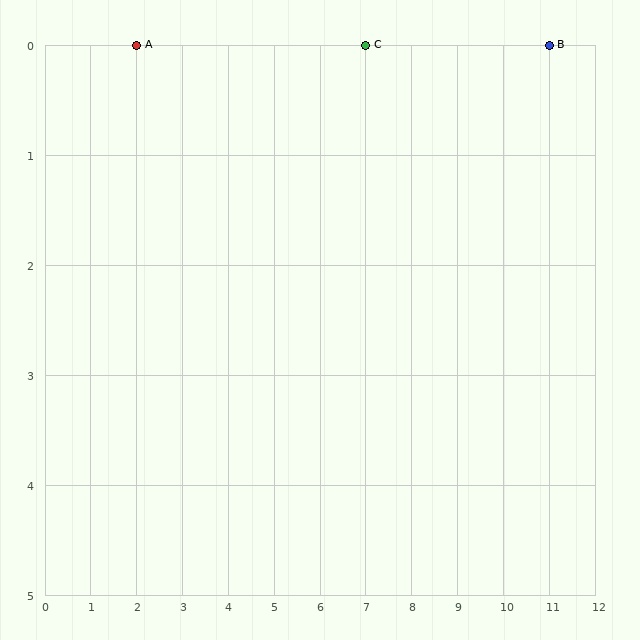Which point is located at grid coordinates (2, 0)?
Point A is at (2, 0).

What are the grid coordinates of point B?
Point B is at grid coordinates (11, 0).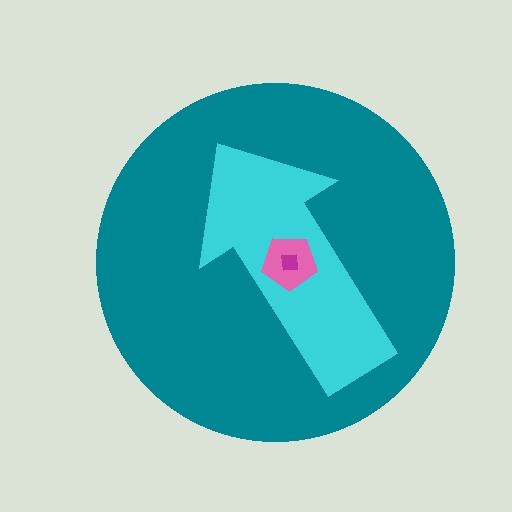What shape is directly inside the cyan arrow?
The pink pentagon.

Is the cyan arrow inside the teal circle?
Yes.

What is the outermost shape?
The teal circle.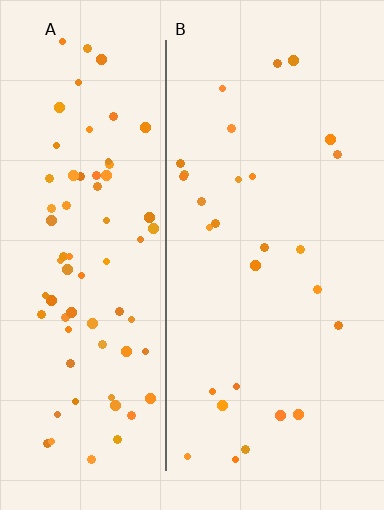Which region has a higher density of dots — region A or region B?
A (the left).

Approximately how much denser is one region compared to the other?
Approximately 2.9× — region A over region B.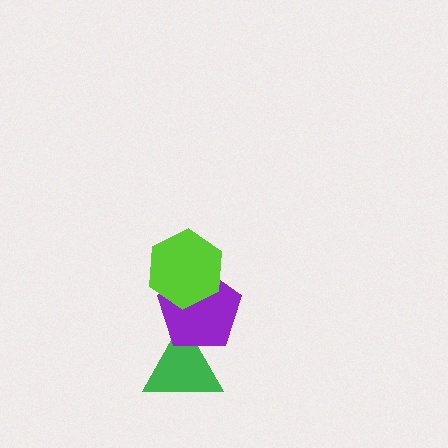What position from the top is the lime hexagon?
The lime hexagon is 1st from the top.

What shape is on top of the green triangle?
The purple pentagon is on top of the green triangle.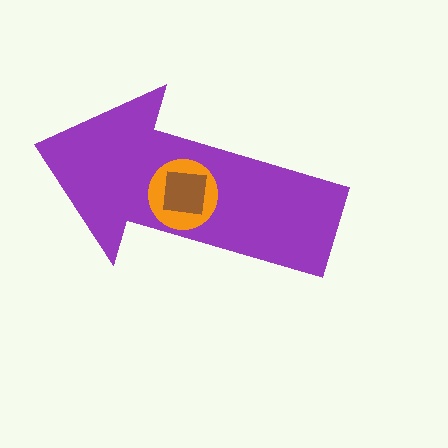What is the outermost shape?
The purple arrow.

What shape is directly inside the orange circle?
The brown square.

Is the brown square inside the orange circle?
Yes.